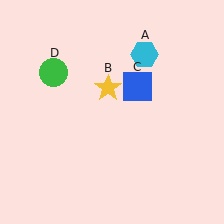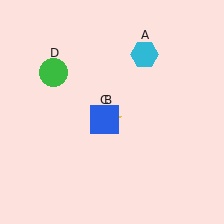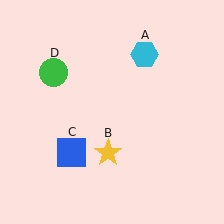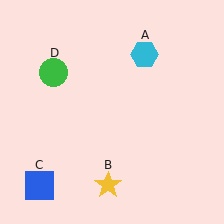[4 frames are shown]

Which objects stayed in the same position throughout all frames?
Cyan hexagon (object A) and green circle (object D) remained stationary.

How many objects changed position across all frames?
2 objects changed position: yellow star (object B), blue square (object C).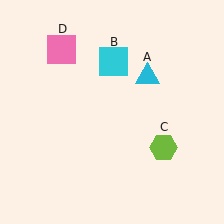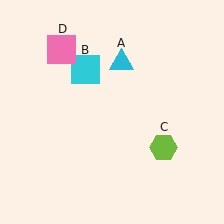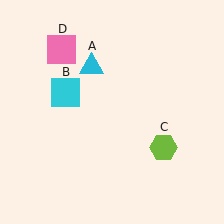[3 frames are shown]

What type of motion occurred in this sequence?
The cyan triangle (object A), cyan square (object B) rotated counterclockwise around the center of the scene.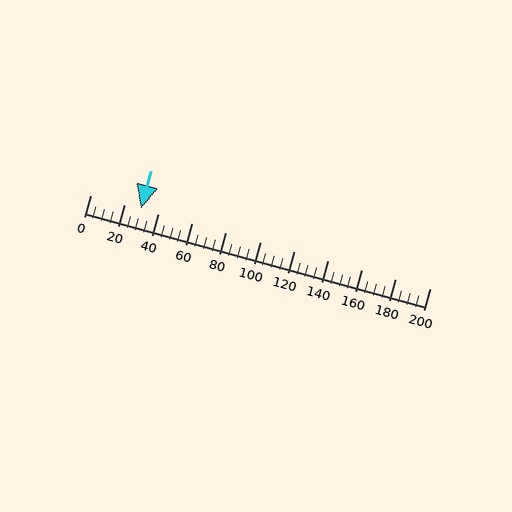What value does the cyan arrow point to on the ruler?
The cyan arrow points to approximately 30.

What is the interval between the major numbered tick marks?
The major tick marks are spaced 20 units apart.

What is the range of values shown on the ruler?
The ruler shows values from 0 to 200.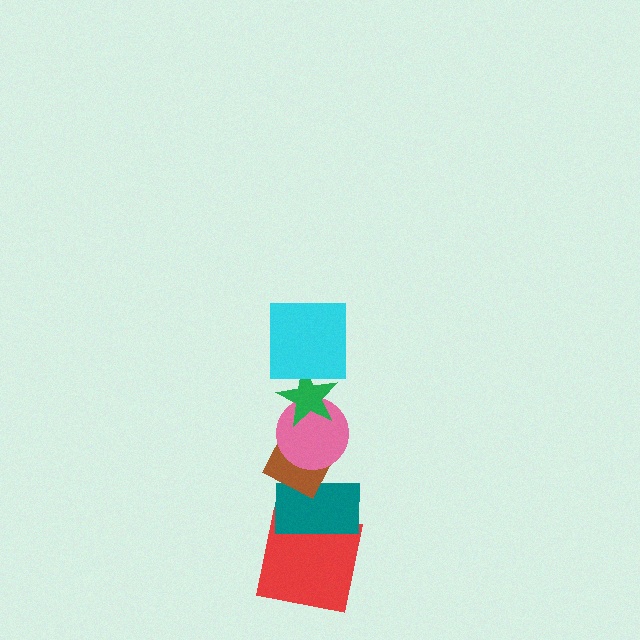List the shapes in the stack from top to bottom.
From top to bottom: the cyan square, the green star, the pink circle, the brown diamond, the teal rectangle, the red square.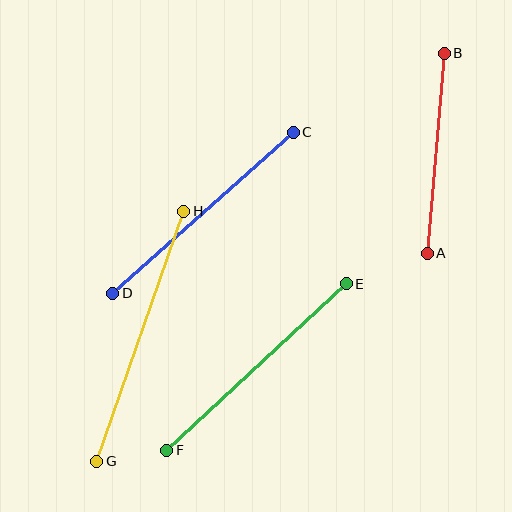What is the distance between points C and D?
The distance is approximately 242 pixels.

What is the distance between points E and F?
The distance is approximately 245 pixels.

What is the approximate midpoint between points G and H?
The midpoint is at approximately (140, 336) pixels.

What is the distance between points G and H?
The distance is approximately 265 pixels.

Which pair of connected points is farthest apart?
Points G and H are farthest apart.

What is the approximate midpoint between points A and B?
The midpoint is at approximately (436, 153) pixels.